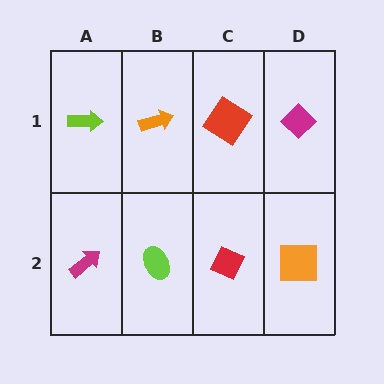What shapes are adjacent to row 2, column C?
A red diamond (row 1, column C), a lime ellipse (row 2, column B), an orange square (row 2, column D).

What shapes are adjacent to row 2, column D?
A magenta diamond (row 1, column D), a red diamond (row 2, column C).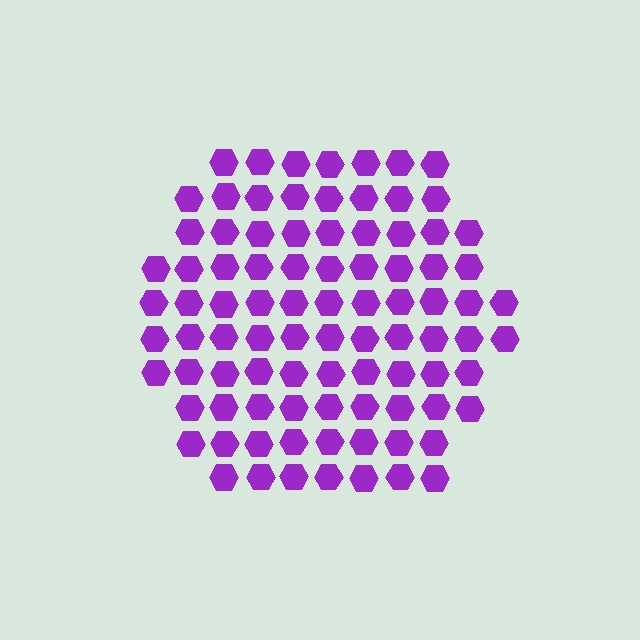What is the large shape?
The large shape is a hexagon.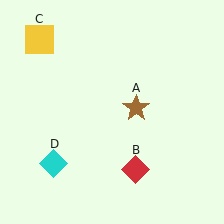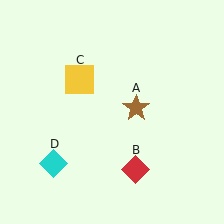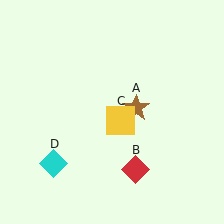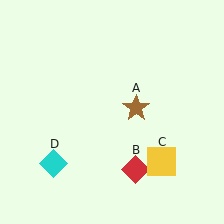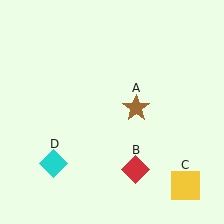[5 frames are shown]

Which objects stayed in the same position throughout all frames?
Brown star (object A) and red diamond (object B) and cyan diamond (object D) remained stationary.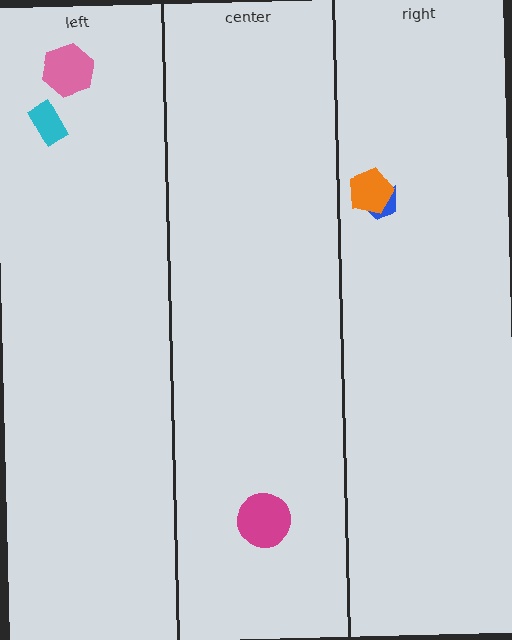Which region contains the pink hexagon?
The left region.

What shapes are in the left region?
The pink hexagon, the cyan rectangle.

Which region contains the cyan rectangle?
The left region.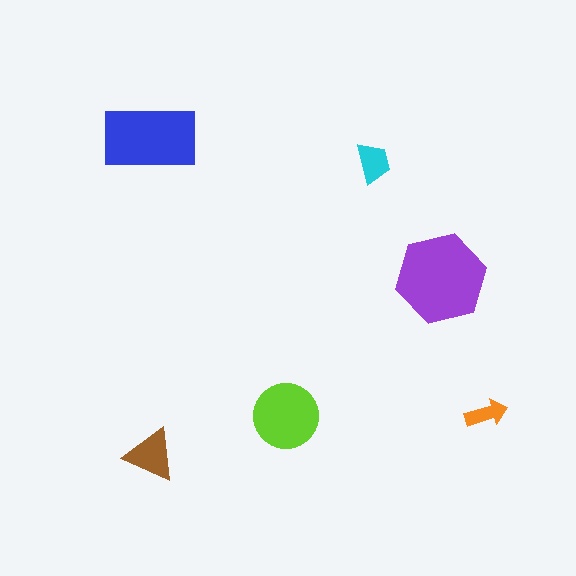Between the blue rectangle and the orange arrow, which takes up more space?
The blue rectangle.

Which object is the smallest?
The orange arrow.